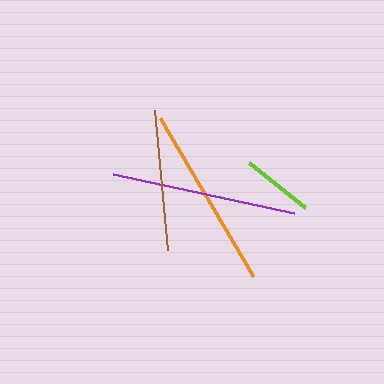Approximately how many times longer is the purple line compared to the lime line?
The purple line is approximately 2.6 times the length of the lime line.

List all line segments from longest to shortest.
From longest to shortest: purple, orange, brown, lime.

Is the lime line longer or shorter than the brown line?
The brown line is longer than the lime line.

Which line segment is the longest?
The purple line is the longest at approximately 185 pixels.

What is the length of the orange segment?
The orange segment is approximately 184 pixels long.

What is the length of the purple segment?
The purple segment is approximately 185 pixels long.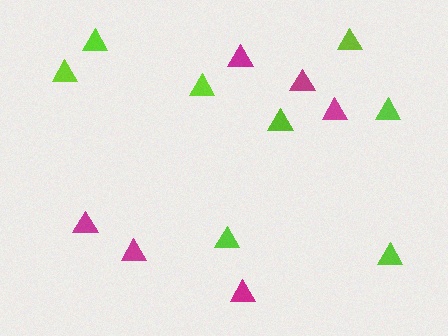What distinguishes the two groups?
There are 2 groups: one group of magenta triangles (6) and one group of lime triangles (8).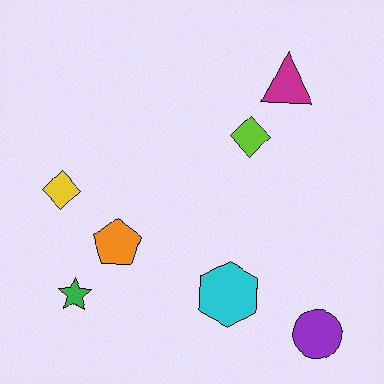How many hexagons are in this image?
There is 1 hexagon.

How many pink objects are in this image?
There are no pink objects.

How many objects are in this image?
There are 7 objects.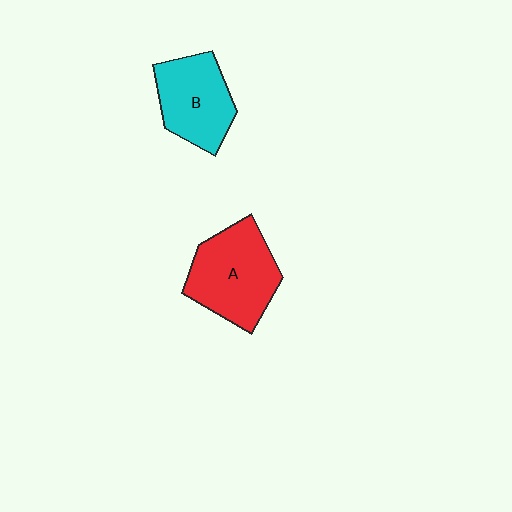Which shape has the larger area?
Shape A (red).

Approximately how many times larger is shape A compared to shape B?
Approximately 1.2 times.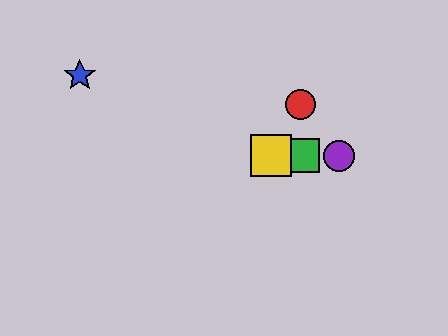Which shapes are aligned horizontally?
The green square, the yellow square, the purple circle are aligned horizontally.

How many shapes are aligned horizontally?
3 shapes (the green square, the yellow square, the purple circle) are aligned horizontally.